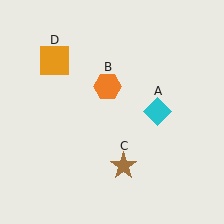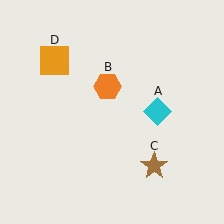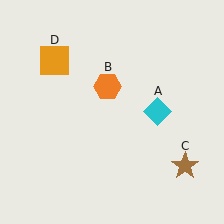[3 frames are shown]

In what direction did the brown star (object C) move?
The brown star (object C) moved right.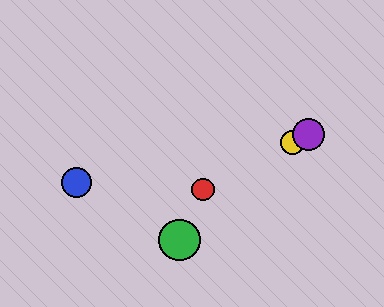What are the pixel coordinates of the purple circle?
The purple circle is at (308, 134).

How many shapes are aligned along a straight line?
3 shapes (the red circle, the yellow circle, the purple circle) are aligned along a straight line.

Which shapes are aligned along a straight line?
The red circle, the yellow circle, the purple circle are aligned along a straight line.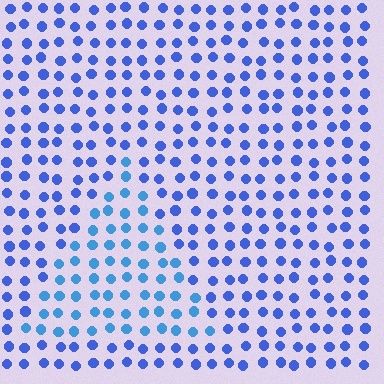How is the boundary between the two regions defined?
The boundary is defined purely by a slight shift in hue (about 22 degrees). Spacing, size, and orientation are identical on both sides.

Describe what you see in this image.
The image is filled with small blue elements in a uniform arrangement. A triangle-shaped region is visible where the elements are tinted to a slightly different hue, forming a subtle color boundary.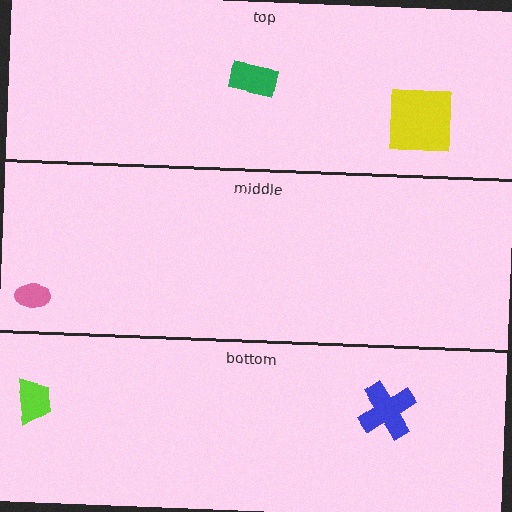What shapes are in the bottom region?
The blue cross, the lime trapezoid.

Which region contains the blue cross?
The bottom region.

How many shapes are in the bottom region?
2.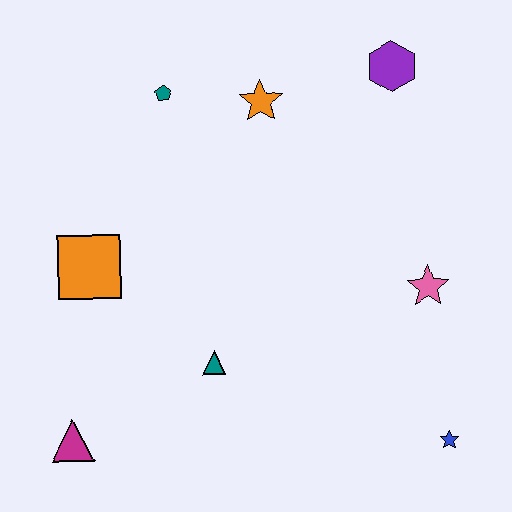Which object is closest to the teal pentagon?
The orange star is closest to the teal pentagon.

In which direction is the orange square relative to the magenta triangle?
The orange square is above the magenta triangle.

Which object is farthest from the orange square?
The blue star is farthest from the orange square.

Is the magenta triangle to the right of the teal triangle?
No